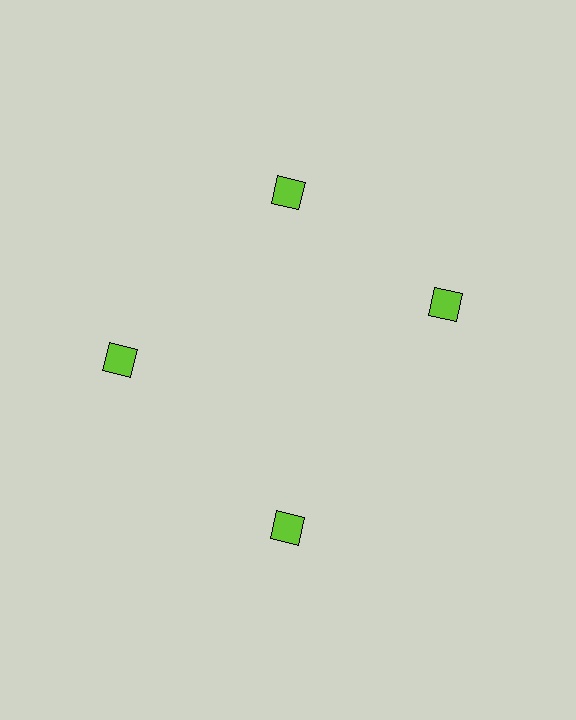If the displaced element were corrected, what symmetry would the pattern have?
It would have 4-fold rotational symmetry — the pattern would map onto itself every 90 degrees.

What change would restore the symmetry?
The symmetry would be restored by rotating it back into even spacing with its neighbors so that all 4 squares sit at equal angles and equal distance from the center.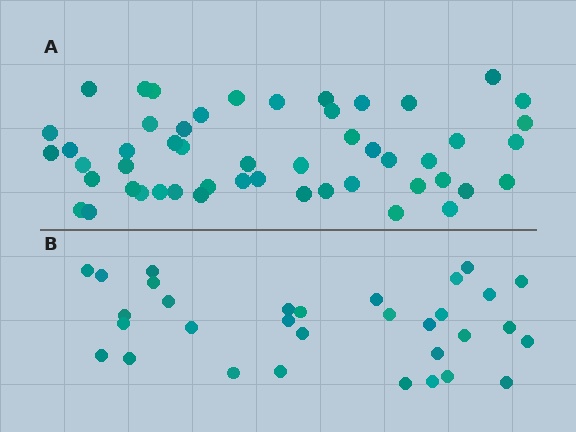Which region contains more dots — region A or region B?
Region A (the top region) has more dots.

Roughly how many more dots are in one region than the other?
Region A has approximately 20 more dots than region B.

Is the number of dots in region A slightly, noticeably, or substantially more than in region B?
Region A has substantially more. The ratio is roughly 1.6 to 1.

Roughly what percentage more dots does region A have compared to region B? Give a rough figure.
About 60% more.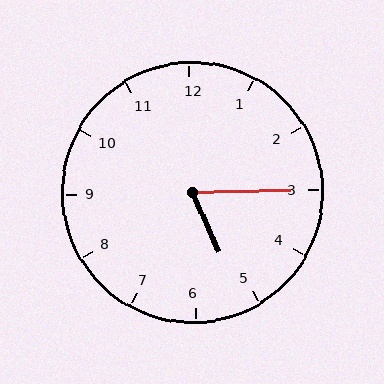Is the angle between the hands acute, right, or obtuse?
It is acute.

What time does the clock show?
5:15.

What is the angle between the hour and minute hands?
Approximately 68 degrees.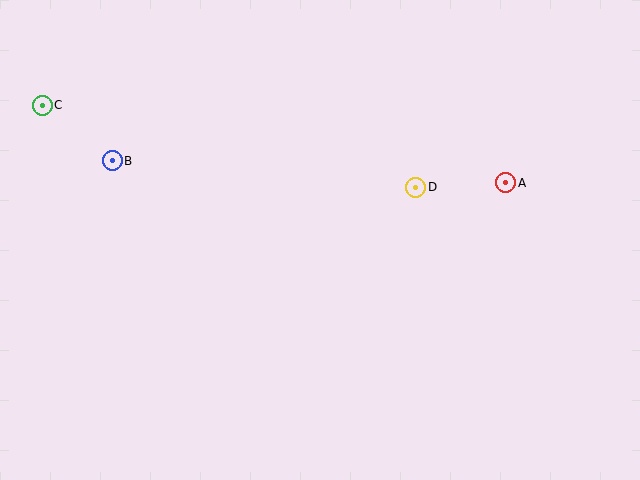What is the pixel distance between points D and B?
The distance between D and B is 305 pixels.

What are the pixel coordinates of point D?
Point D is at (416, 187).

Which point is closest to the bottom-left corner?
Point B is closest to the bottom-left corner.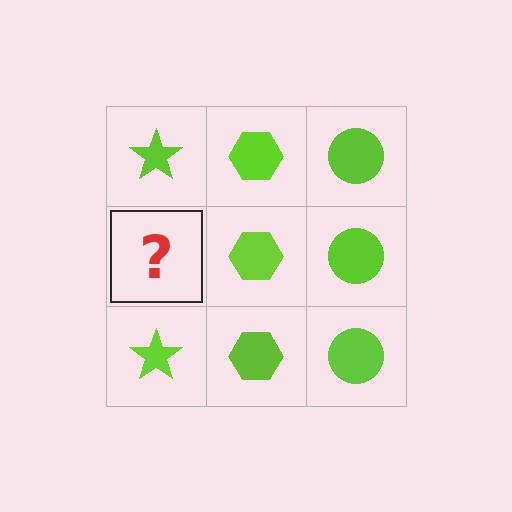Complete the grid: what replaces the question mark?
The question mark should be replaced with a lime star.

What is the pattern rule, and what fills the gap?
The rule is that each column has a consistent shape. The gap should be filled with a lime star.